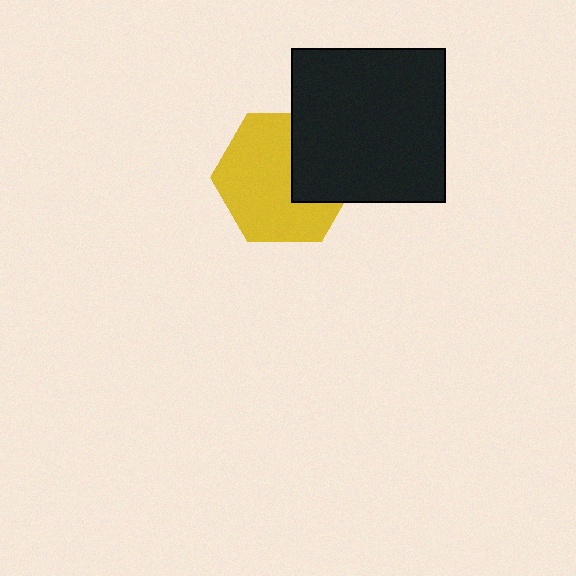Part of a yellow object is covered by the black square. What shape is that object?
It is a hexagon.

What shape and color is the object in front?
The object in front is a black square.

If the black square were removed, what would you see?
You would see the complete yellow hexagon.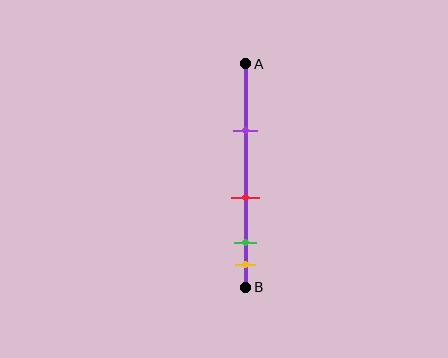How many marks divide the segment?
There are 4 marks dividing the segment.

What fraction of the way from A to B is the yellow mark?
The yellow mark is approximately 90% (0.9) of the way from A to B.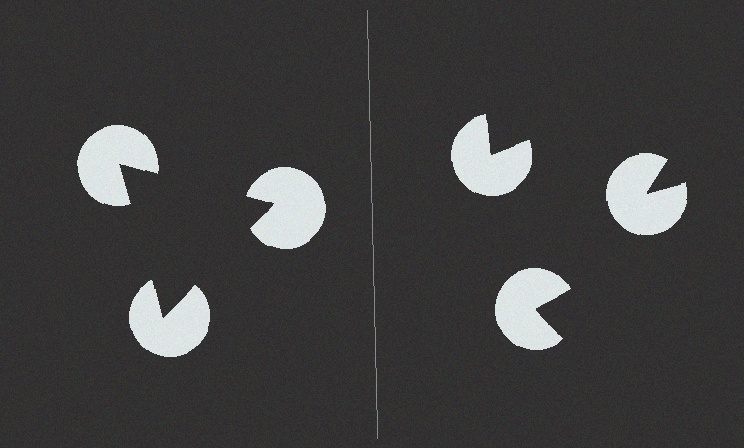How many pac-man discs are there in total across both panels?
6 — 3 on each side.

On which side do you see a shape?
An illusory triangle appears on the left side. On the right side the wedge cuts are rotated, so no coherent shape forms.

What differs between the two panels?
The pac-man discs are positioned identically on both sides; only the wedge orientations differ. On the left they align to a triangle; on the right they are misaligned.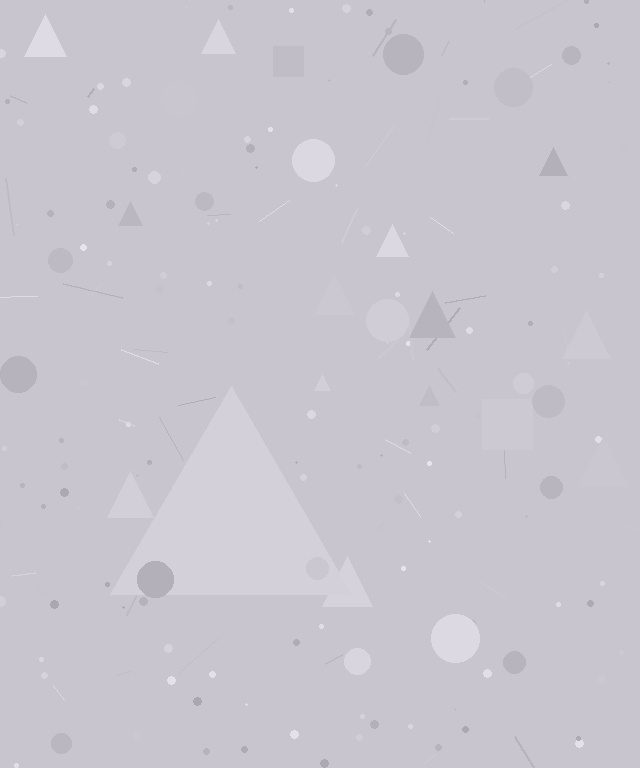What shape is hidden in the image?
A triangle is hidden in the image.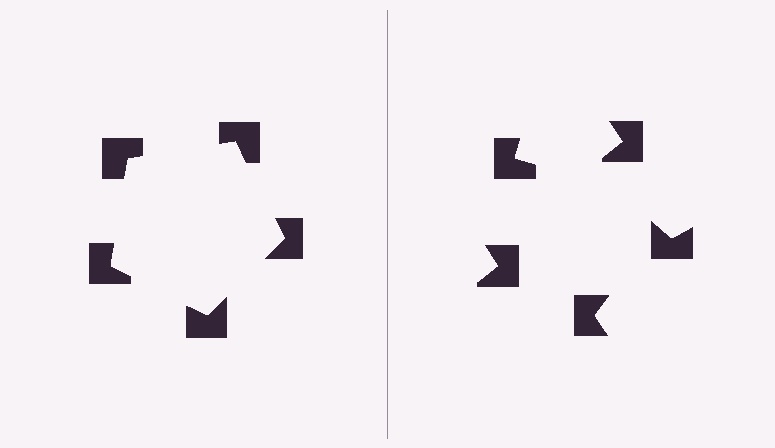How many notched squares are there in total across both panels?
10 — 5 on each side.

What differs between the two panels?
The notched squares are positioned identically on both sides; only the wedge orientations differ. On the left they align to a pentagon; on the right they are misaligned.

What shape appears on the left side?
An illusory pentagon.